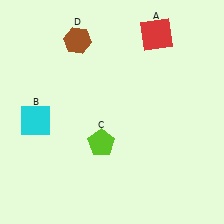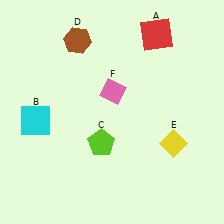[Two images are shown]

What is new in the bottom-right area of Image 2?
A yellow diamond (E) was added in the bottom-right area of Image 2.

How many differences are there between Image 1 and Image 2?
There are 2 differences between the two images.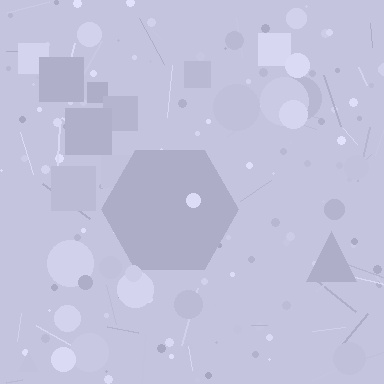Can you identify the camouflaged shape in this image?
The camouflaged shape is a hexagon.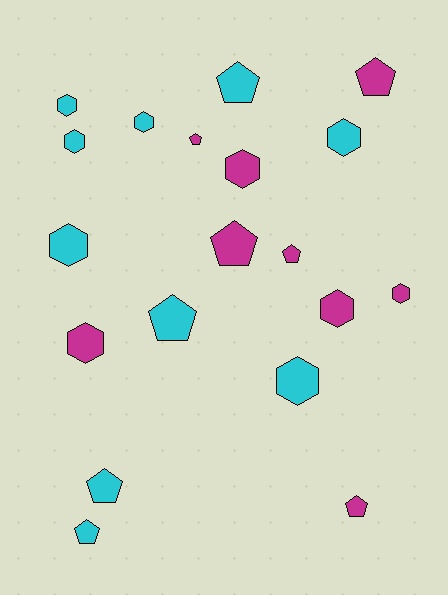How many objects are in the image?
There are 19 objects.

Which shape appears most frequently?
Hexagon, with 10 objects.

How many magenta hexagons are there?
There are 4 magenta hexagons.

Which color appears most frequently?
Cyan, with 10 objects.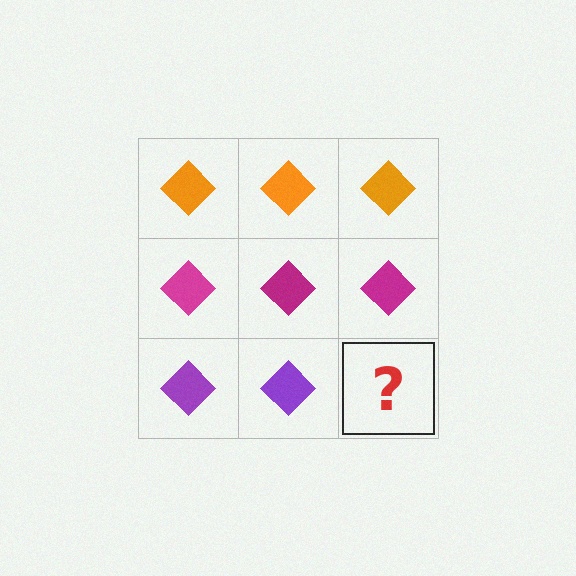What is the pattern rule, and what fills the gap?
The rule is that each row has a consistent color. The gap should be filled with a purple diamond.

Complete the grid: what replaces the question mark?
The question mark should be replaced with a purple diamond.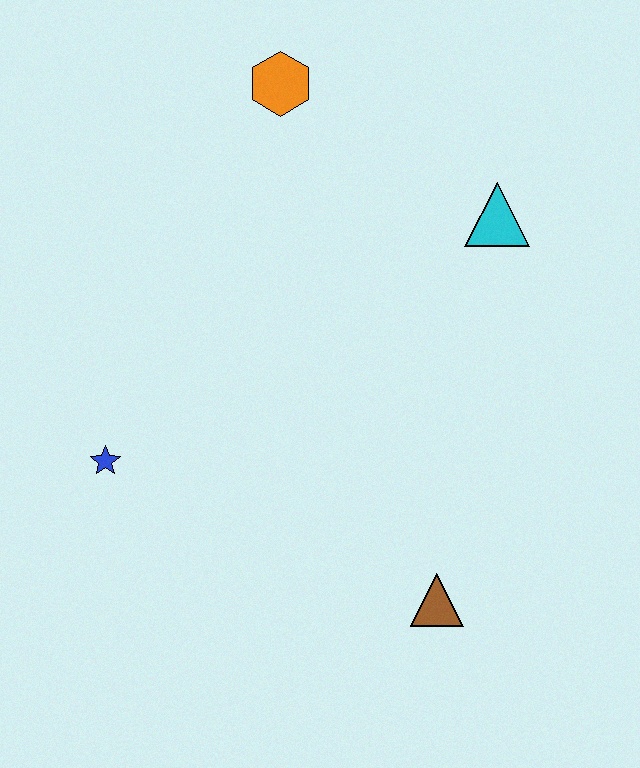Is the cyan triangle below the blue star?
No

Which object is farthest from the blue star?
The cyan triangle is farthest from the blue star.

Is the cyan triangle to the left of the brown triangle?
No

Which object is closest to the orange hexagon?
The cyan triangle is closest to the orange hexagon.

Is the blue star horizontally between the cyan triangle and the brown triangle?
No